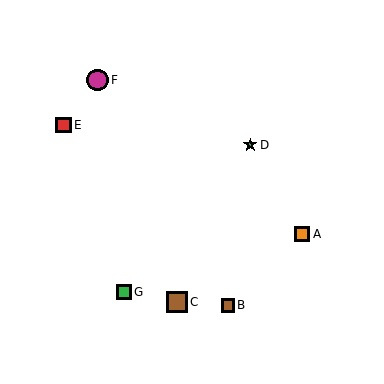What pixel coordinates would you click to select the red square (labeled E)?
Click at (64, 125) to select the red square E.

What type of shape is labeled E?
Shape E is a red square.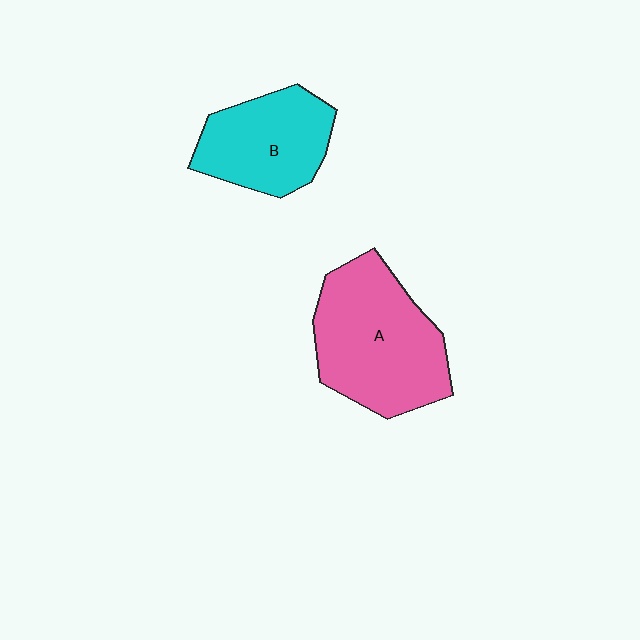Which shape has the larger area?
Shape A (pink).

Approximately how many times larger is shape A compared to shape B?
Approximately 1.4 times.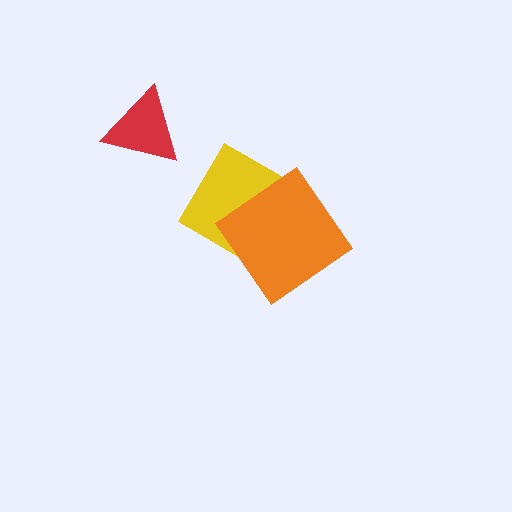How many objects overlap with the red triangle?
0 objects overlap with the red triangle.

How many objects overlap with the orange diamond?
1 object overlaps with the orange diamond.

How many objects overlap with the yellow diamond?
1 object overlaps with the yellow diamond.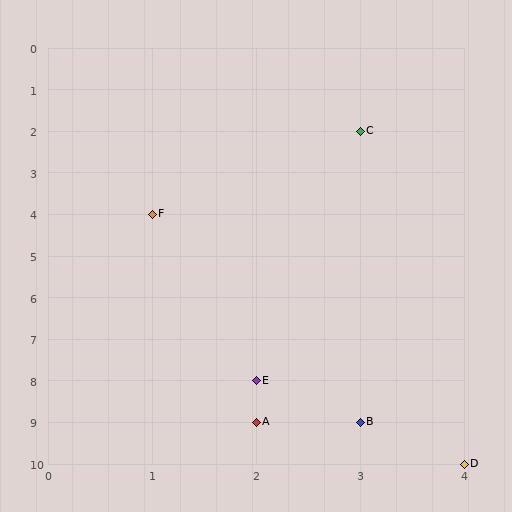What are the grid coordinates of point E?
Point E is at grid coordinates (2, 8).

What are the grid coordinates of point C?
Point C is at grid coordinates (3, 2).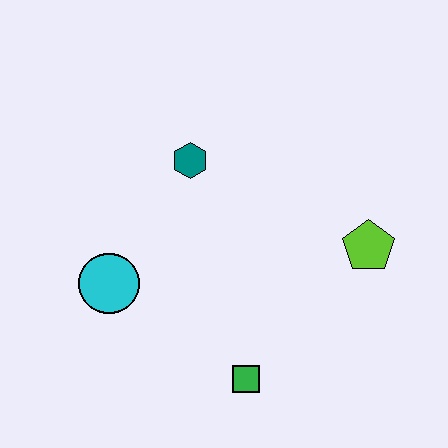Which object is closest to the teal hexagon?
The cyan circle is closest to the teal hexagon.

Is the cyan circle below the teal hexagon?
Yes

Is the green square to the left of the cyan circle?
No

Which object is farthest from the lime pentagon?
The cyan circle is farthest from the lime pentagon.